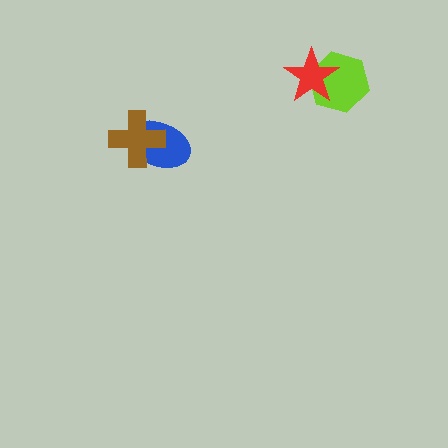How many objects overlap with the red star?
1 object overlaps with the red star.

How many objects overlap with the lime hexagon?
1 object overlaps with the lime hexagon.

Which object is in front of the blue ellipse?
The brown cross is in front of the blue ellipse.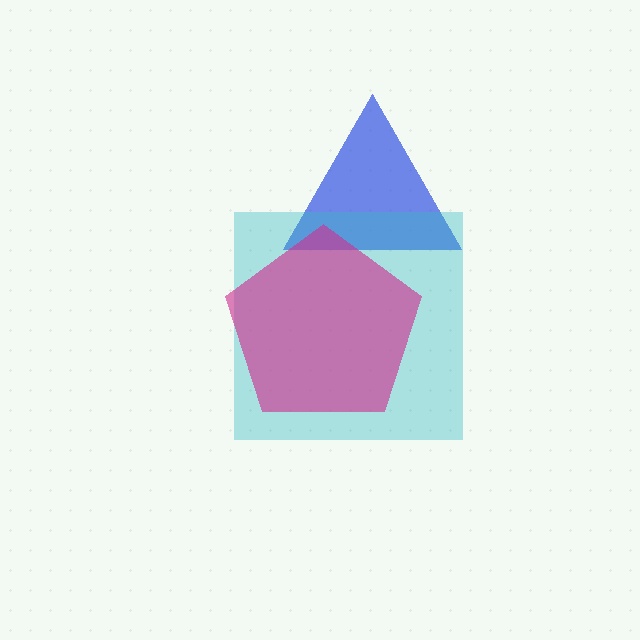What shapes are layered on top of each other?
The layered shapes are: a blue triangle, a cyan square, a magenta pentagon.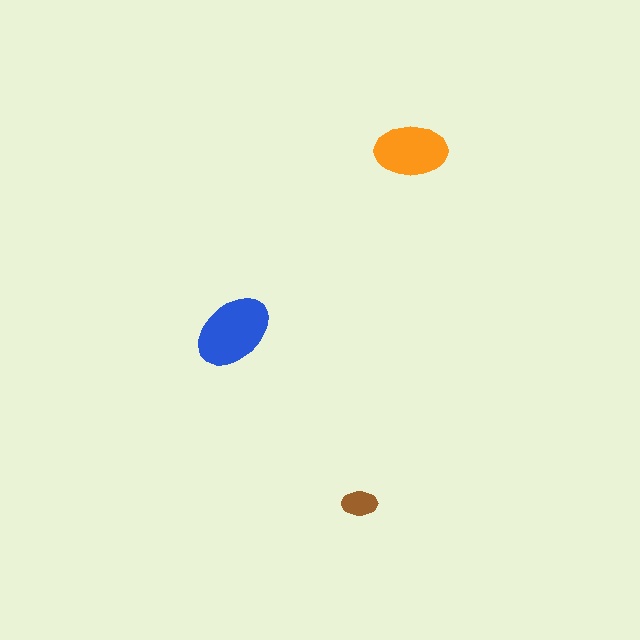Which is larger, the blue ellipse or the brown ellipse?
The blue one.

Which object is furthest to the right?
The orange ellipse is rightmost.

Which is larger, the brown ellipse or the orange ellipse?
The orange one.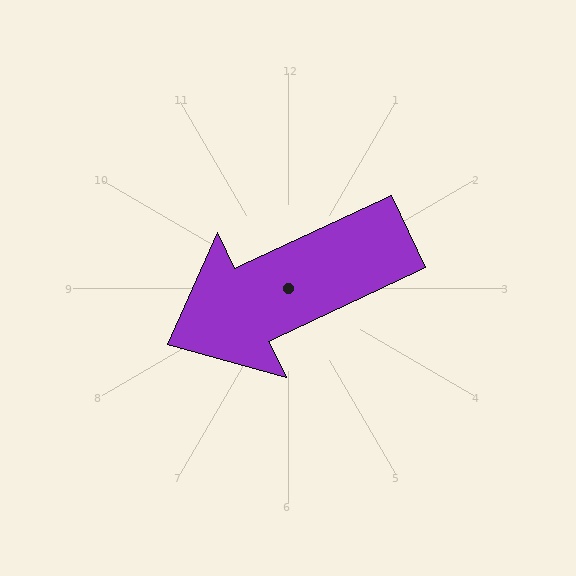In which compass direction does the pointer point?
Southwest.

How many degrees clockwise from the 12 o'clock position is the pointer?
Approximately 245 degrees.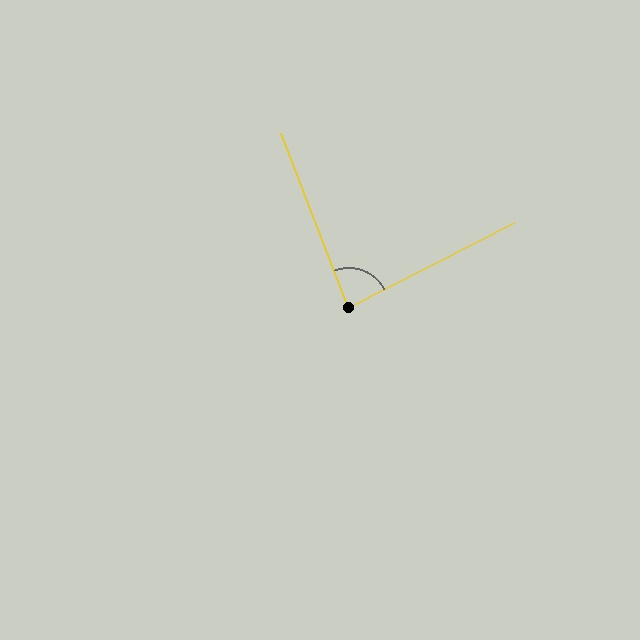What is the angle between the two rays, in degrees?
Approximately 84 degrees.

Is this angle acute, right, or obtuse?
It is acute.